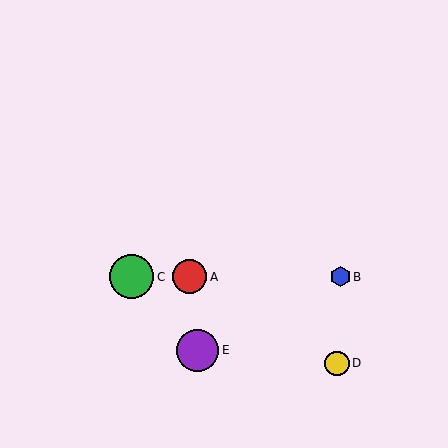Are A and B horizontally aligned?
Yes, both are at y≈277.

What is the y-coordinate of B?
Object B is at y≈277.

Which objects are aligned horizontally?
Objects A, B, C are aligned horizontally.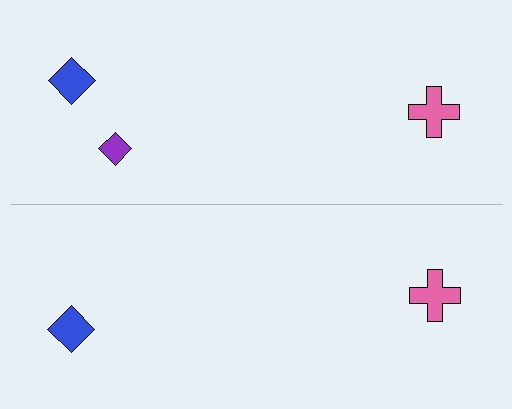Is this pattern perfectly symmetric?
No, the pattern is not perfectly symmetric. A purple diamond is missing from the bottom side.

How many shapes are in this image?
There are 5 shapes in this image.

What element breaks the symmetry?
A purple diamond is missing from the bottom side.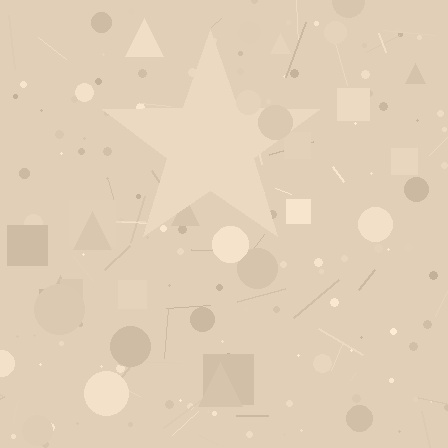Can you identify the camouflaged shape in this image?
The camouflaged shape is a star.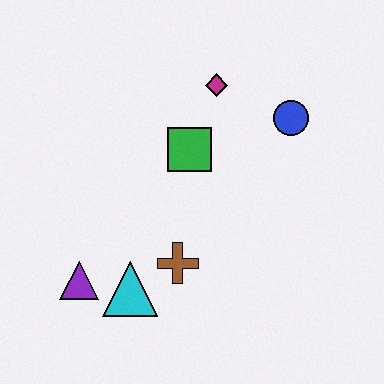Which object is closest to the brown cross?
The cyan triangle is closest to the brown cross.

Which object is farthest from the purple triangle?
The blue circle is farthest from the purple triangle.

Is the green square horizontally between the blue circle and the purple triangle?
Yes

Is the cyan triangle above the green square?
No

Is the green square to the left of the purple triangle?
No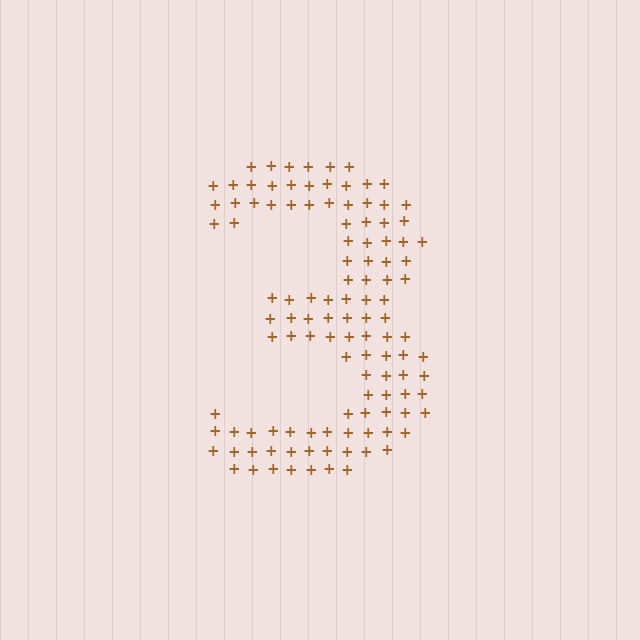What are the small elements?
The small elements are plus signs.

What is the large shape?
The large shape is the digit 3.